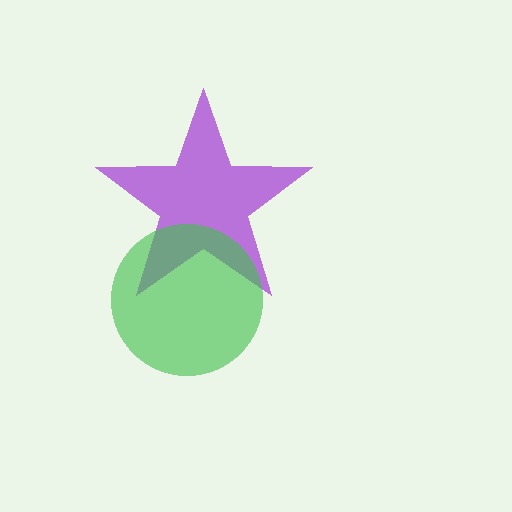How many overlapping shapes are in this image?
There are 2 overlapping shapes in the image.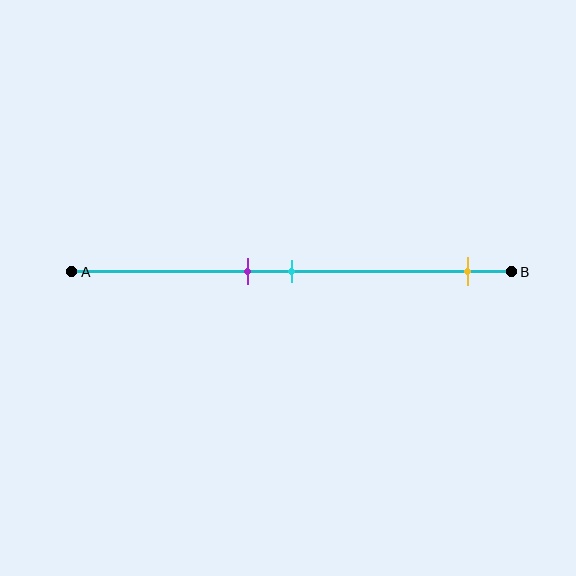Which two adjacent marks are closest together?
The purple and cyan marks are the closest adjacent pair.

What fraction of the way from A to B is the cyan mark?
The cyan mark is approximately 50% (0.5) of the way from A to B.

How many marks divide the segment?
There are 3 marks dividing the segment.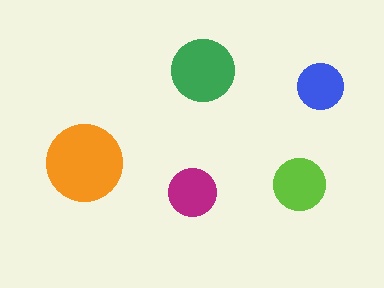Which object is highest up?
The green circle is topmost.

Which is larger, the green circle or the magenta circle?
The green one.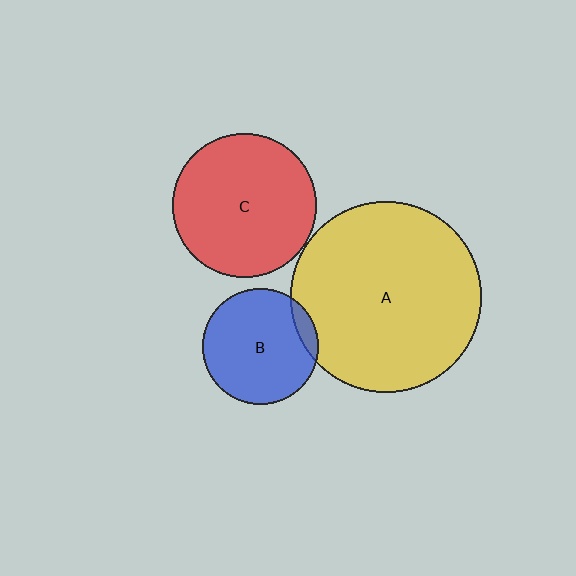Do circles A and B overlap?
Yes.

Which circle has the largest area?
Circle A (yellow).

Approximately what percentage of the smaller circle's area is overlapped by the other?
Approximately 10%.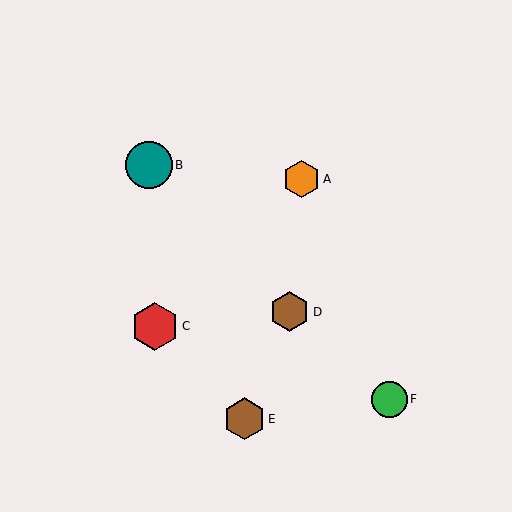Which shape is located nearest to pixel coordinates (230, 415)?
The brown hexagon (labeled E) at (244, 419) is nearest to that location.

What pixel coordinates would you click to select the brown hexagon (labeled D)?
Click at (290, 312) to select the brown hexagon D.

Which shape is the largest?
The red hexagon (labeled C) is the largest.